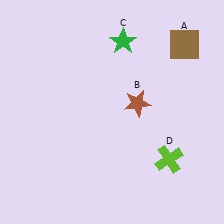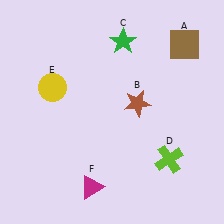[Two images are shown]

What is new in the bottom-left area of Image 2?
A magenta triangle (F) was added in the bottom-left area of Image 2.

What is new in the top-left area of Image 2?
A yellow circle (E) was added in the top-left area of Image 2.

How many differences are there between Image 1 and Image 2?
There are 2 differences between the two images.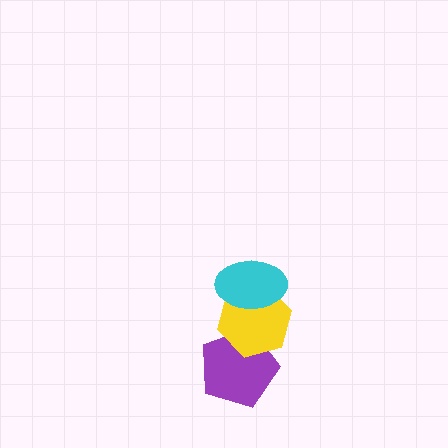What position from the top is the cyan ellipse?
The cyan ellipse is 1st from the top.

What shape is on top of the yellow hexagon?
The cyan ellipse is on top of the yellow hexagon.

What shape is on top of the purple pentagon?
The yellow hexagon is on top of the purple pentagon.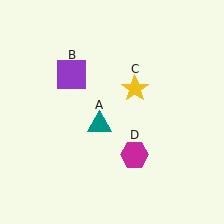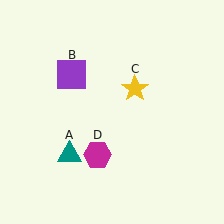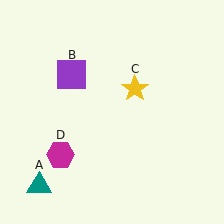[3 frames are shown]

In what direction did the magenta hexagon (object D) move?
The magenta hexagon (object D) moved left.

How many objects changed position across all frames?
2 objects changed position: teal triangle (object A), magenta hexagon (object D).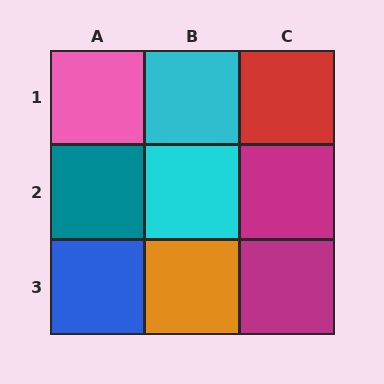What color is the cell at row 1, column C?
Red.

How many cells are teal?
1 cell is teal.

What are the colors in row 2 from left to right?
Teal, cyan, magenta.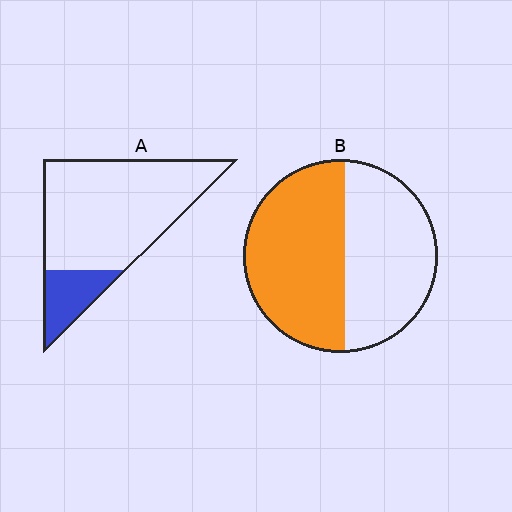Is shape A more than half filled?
No.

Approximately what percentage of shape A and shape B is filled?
A is approximately 20% and B is approximately 55%.